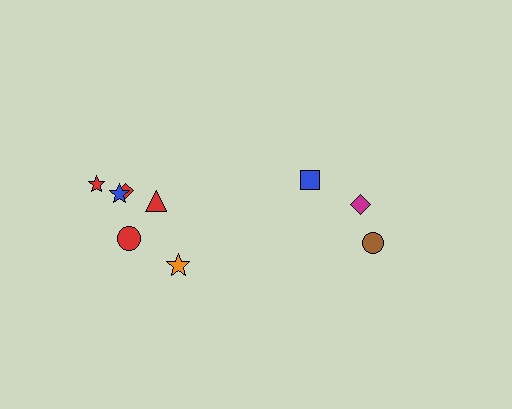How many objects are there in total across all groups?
There are 9 objects.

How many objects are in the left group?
There are 6 objects.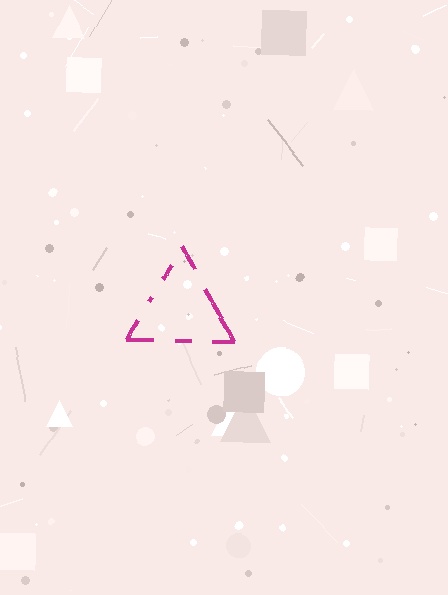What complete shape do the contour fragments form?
The contour fragments form a triangle.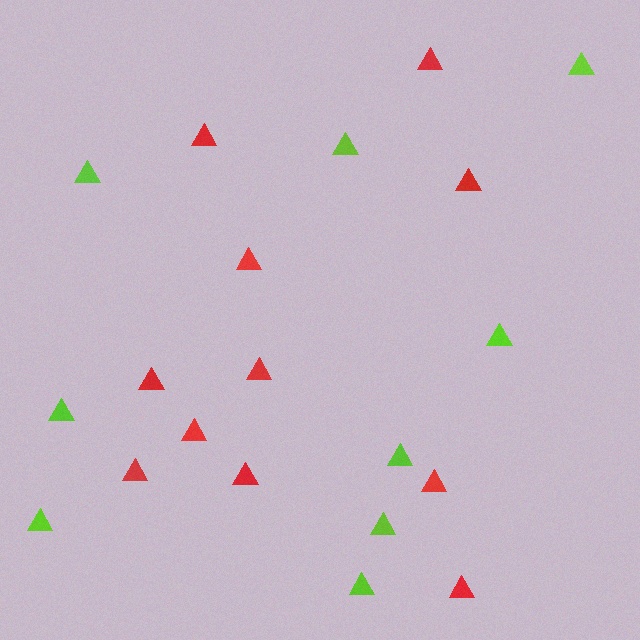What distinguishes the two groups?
There are 2 groups: one group of lime triangles (9) and one group of red triangles (11).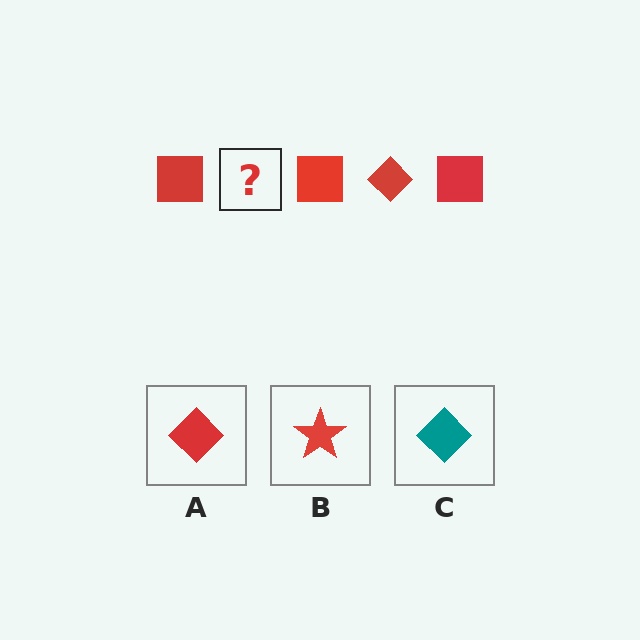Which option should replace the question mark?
Option A.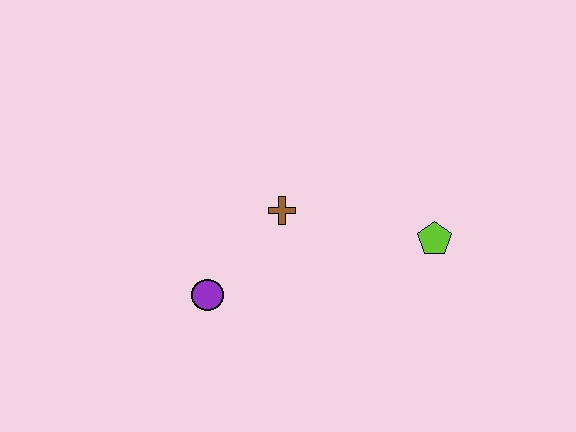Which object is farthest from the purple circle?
The lime pentagon is farthest from the purple circle.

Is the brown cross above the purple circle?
Yes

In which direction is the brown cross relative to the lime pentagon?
The brown cross is to the left of the lime pentagon.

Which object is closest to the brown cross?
The purple circle is closest to the brown cross.